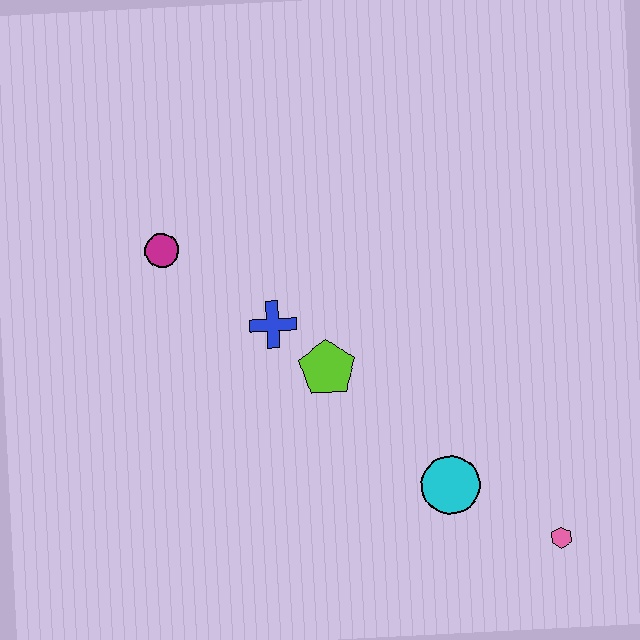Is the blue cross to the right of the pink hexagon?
No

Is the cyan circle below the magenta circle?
Yes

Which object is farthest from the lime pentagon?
The pink hexagon is farthest from the lime pentagon.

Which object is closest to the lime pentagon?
The blue cross is closest to the lime pentagon.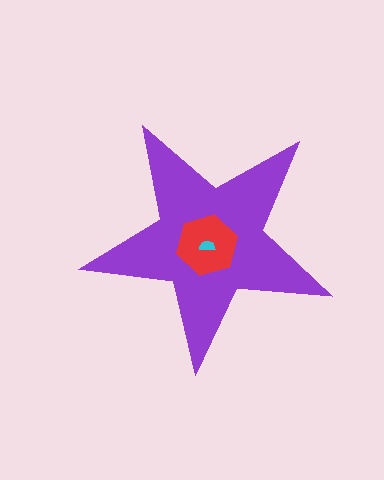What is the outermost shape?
The purple star.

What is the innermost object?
The cyan semicircle.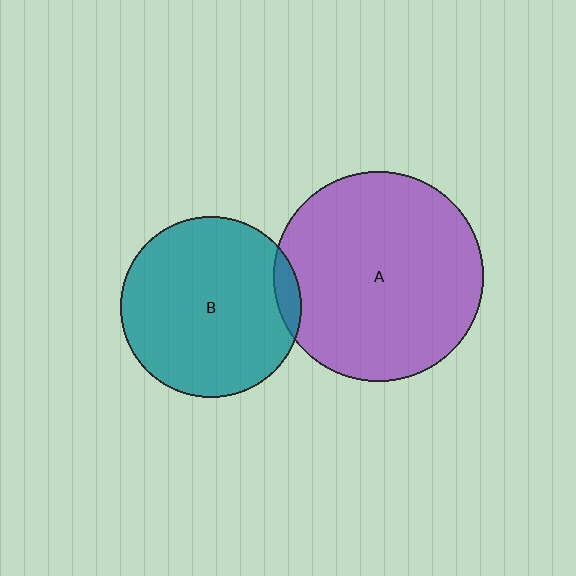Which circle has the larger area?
Circle A (purple).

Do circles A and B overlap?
Yes.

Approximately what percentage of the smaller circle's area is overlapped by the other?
Approximately 5%.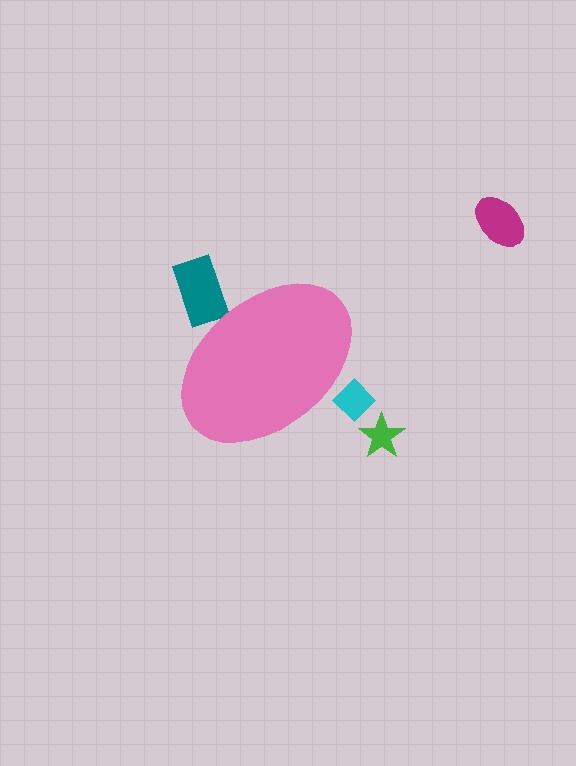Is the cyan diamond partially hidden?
Yes, the cyan diamond is partially hidden behind the pink ellipse.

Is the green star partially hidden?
No, the green star is fully visible.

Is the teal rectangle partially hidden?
Yes, the teal rectangle is partially hidden behind the pink ellipse.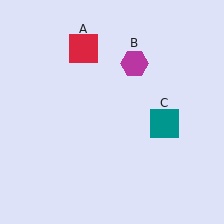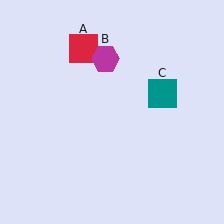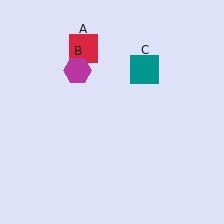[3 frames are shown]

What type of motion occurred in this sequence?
The magenta hexagon (object B), teal square (object C) rotated counterclockwise around the center of the scene.